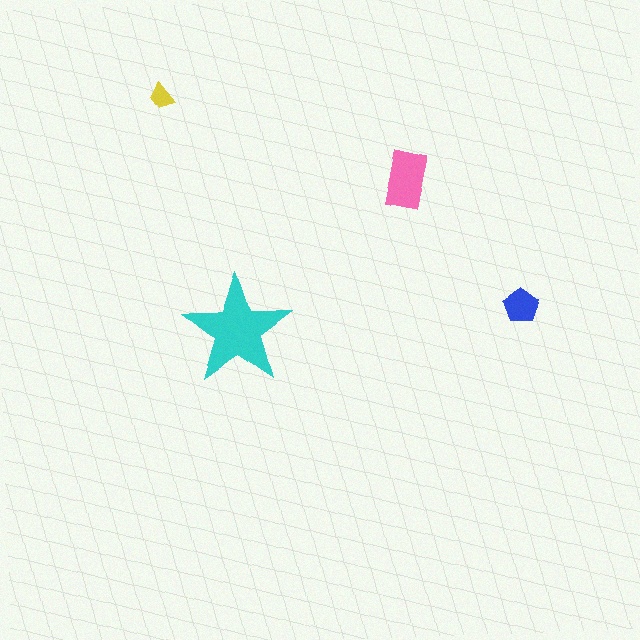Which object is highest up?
The yellow trapezoid is topmost.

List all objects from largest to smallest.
The cyan star, the pink rectangle, the blue pentagon, the yellow trapezoid.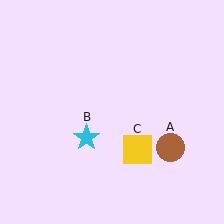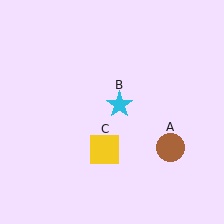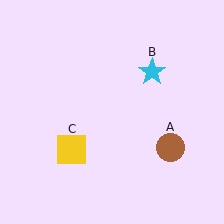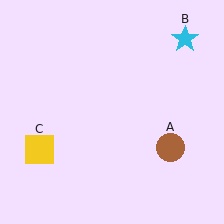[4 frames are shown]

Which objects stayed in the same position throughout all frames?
Brown circle (object A) remained stationary.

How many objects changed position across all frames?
2 objects changed position: cyan star (object B), yellow square (object C).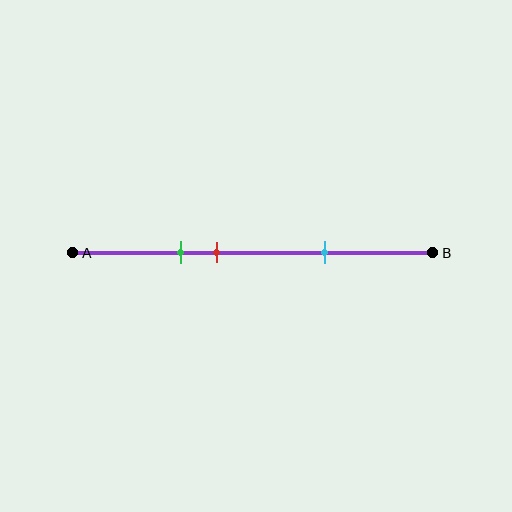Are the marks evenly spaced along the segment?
No, the marks are not evenly spaced.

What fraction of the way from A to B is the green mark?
The green mark is approximately 30% (0.3) of the way from A to B.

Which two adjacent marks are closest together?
The green and red marks are the closest adjacent pair.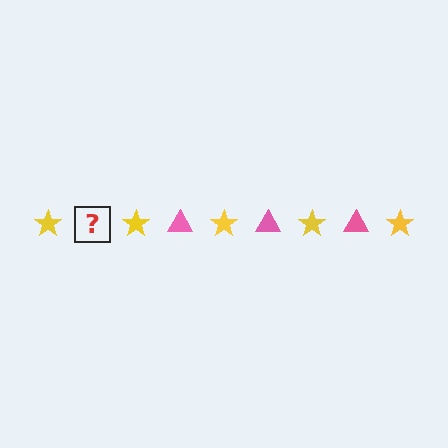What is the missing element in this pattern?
The missing element is a pink triangle.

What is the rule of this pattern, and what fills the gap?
The rule is that the pattern alternates between yellow star and pink triangle. The gap should be filled with a pink triangle.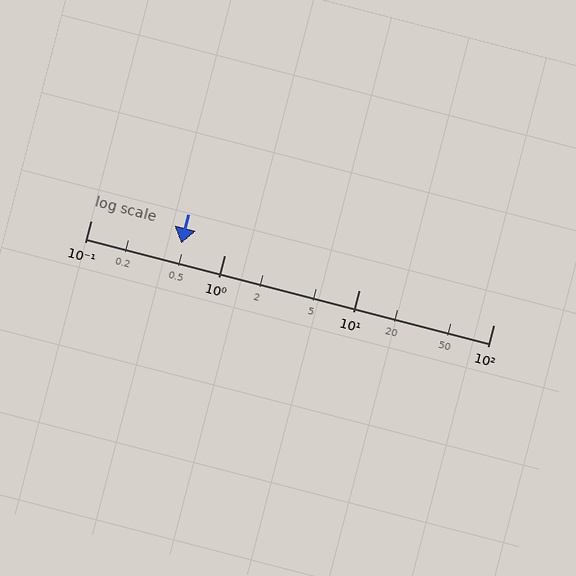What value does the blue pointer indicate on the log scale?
The pointer indicates approximately 0.47.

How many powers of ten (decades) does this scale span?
The scale spans 3 decades, from 0.1 to 100.